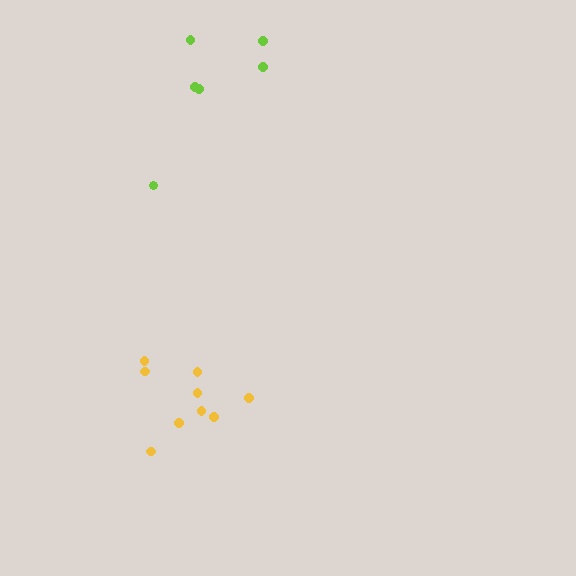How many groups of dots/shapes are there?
There are 2 groups.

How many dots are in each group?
Group 1: 9 dots, Group 2: 6 dots (15 total).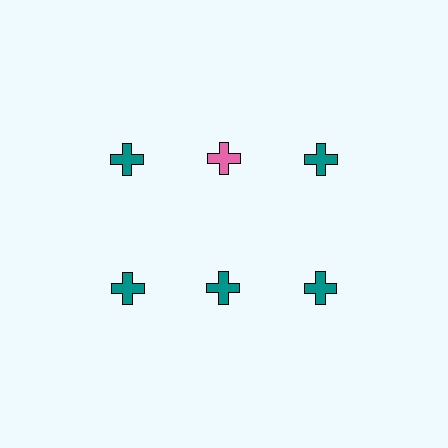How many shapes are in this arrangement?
There are 6 shapes arranged in a grid pattern.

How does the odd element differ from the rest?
It has a different color: pink instead of teal.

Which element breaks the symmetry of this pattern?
The pink cross in the top row, second from left column breaks the symmetry. All other shapes are teal crosses.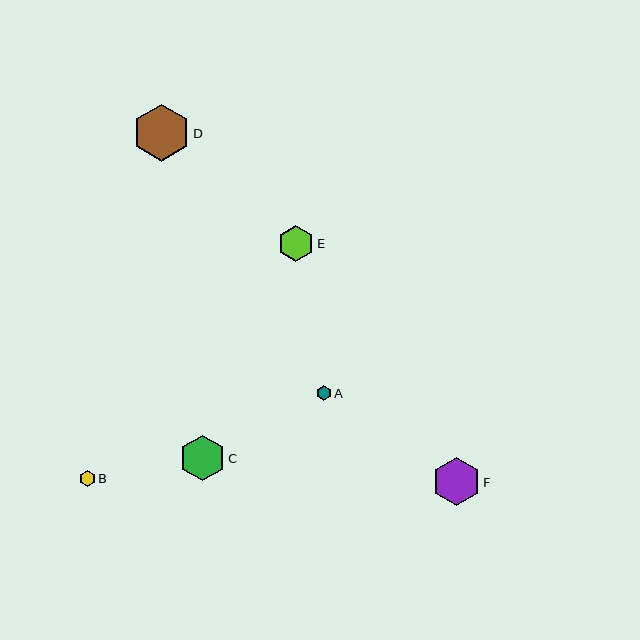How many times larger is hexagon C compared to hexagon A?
Hexagon C is approximately 3.0 times the size of hexagon A.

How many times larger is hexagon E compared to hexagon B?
Hexagon E is approximately 2.2 times the size of hexagon B.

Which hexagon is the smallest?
Hexagon A is the smallest with a size of approximately 15 pixels.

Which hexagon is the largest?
Hexagon D is the largest with a size of approximately 57 pixels.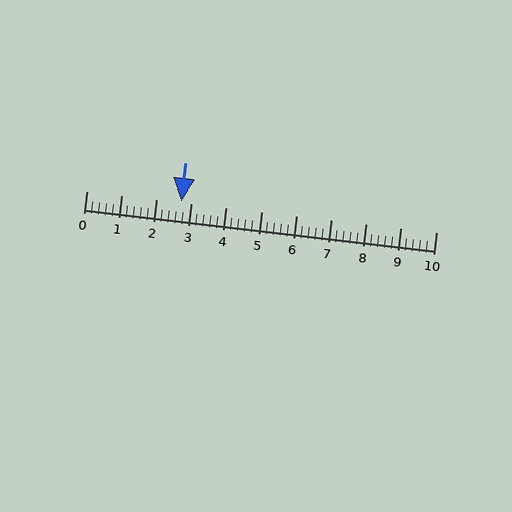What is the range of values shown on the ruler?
The ruler shows values from 0 to 10.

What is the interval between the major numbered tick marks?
The major tick marks are spaced 1 units apart.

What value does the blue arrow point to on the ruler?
The blue arrow points to approximately 2.7.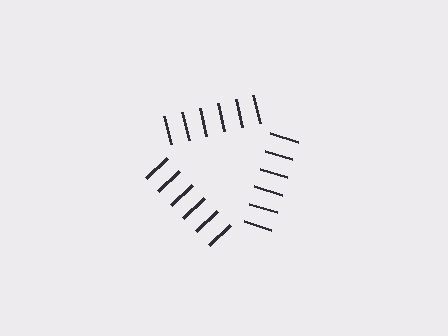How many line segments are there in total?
18 — 6 along each of the 3 edges.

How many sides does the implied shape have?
3 sides — the line-ends trace a triangle.